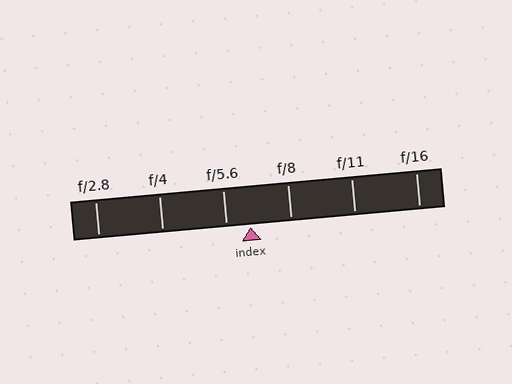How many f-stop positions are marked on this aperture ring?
There are 6 f-stop positions marked.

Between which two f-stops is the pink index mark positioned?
The index mark is between f/5.6 and f/8.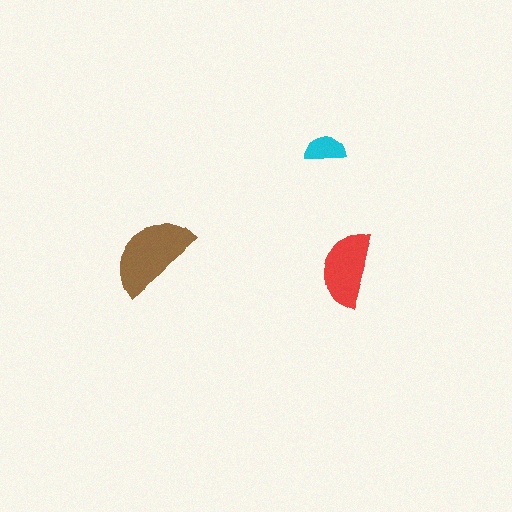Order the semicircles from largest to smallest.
the brown one, the red one, the cyan one.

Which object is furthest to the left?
The brown semicircle is leftmost.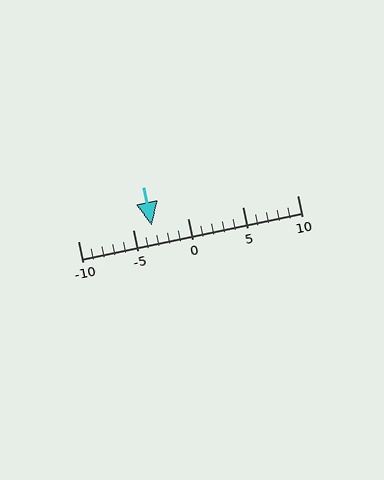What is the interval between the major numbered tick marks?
The major tick marks are spaced 5 units apart.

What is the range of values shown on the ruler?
The ruler shows values from -10 to 10.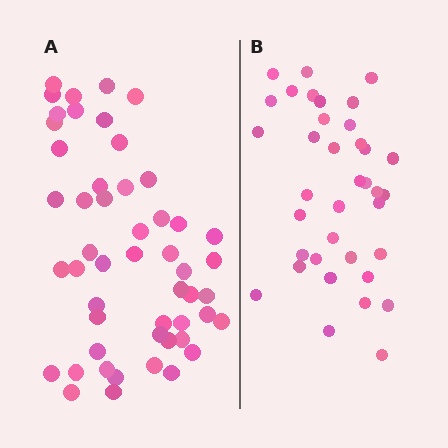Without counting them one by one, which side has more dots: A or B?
Region A (the left region) has more dots.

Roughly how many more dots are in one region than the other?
Region A has approximately 15 more dots than region B.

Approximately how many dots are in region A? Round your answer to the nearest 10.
About 50 dots. (The exact count is 51, which rounds to 50.)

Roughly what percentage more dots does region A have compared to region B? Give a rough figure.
About 40% more.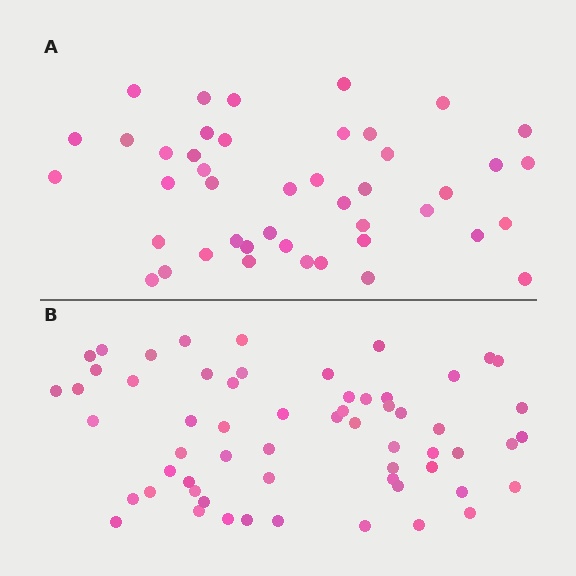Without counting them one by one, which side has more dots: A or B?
Region B (the bottom region) has more dots.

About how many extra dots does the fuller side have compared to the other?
Region B has approximately 15 more dots than region A.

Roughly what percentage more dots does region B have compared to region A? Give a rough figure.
About 35% more.